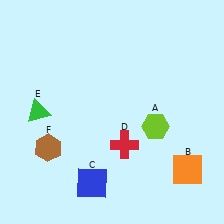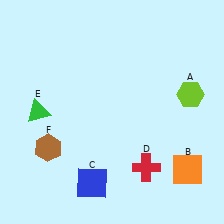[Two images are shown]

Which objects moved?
The objects that moved are: the lime hexagon (A), the red cross (D).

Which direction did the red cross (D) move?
The red cross (D) moved down.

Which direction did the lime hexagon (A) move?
The lime hexagon (A) moved right.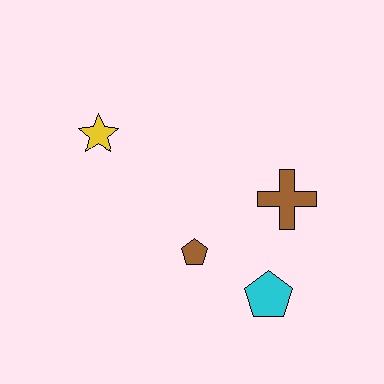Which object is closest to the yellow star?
The brown pentagon is closest to the yellow star.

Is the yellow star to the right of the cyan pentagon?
No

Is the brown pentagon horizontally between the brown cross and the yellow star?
Yes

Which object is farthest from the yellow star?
The cyan pentagon is farthest from the yellow star.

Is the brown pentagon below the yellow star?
Yes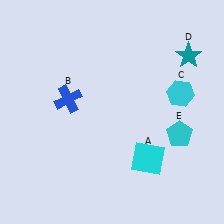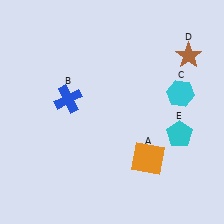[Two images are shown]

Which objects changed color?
A changed from cyan to orange. D changed from teal to brown.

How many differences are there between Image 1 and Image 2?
There are 2 differences between the two images.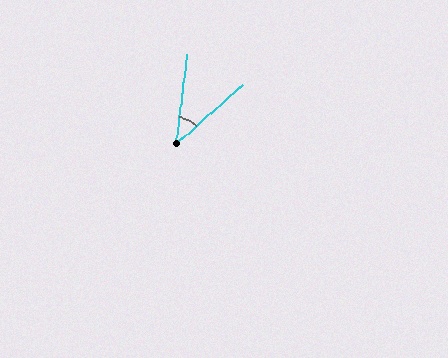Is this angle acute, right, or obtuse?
It is acute.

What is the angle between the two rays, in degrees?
Approximately 41 degrees.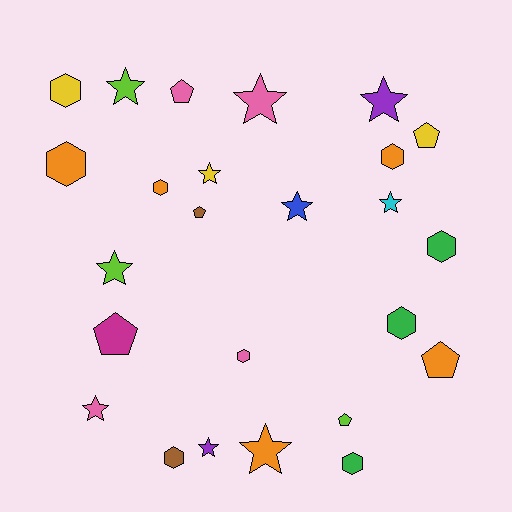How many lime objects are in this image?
There are 3 lime objects.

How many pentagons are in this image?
There are 6 pentagons.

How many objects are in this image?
There are 25 objects.